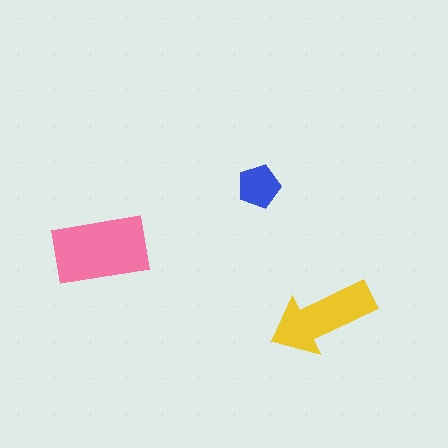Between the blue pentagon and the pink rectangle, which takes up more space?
The pink rectangle.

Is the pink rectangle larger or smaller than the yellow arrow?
Larger.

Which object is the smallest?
The blue pentagon.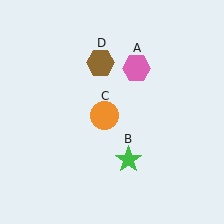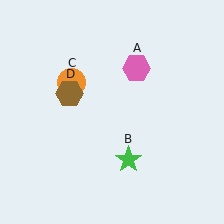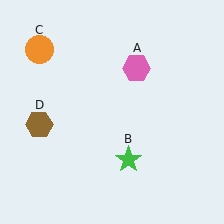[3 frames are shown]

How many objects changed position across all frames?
2 objects changed position: orange circle (object C), brown hexagon (object D).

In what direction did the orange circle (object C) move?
The orange circle (object C) moved up and to the left.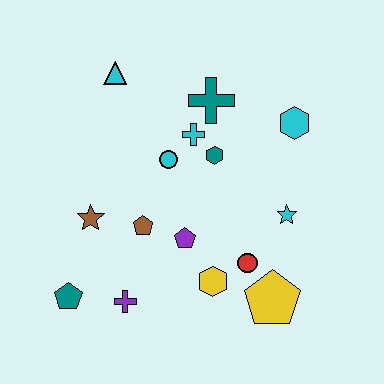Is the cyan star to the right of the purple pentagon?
Yes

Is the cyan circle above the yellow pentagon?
Yes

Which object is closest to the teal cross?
The cyan cross is closest to the teal cross.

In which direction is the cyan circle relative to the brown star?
The cyan circle is to the right of the brown star.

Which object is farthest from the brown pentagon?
The cyan hexagon is farthest from the brown pentagon.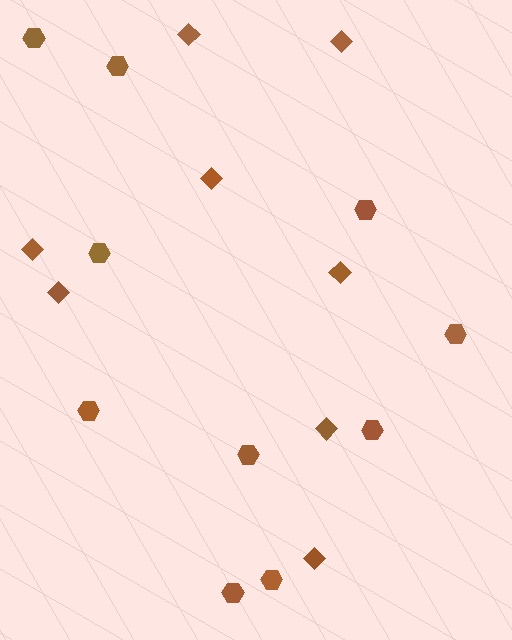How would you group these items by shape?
There are 2 groups: one group of diamonds (8) and one group of hexagons (10).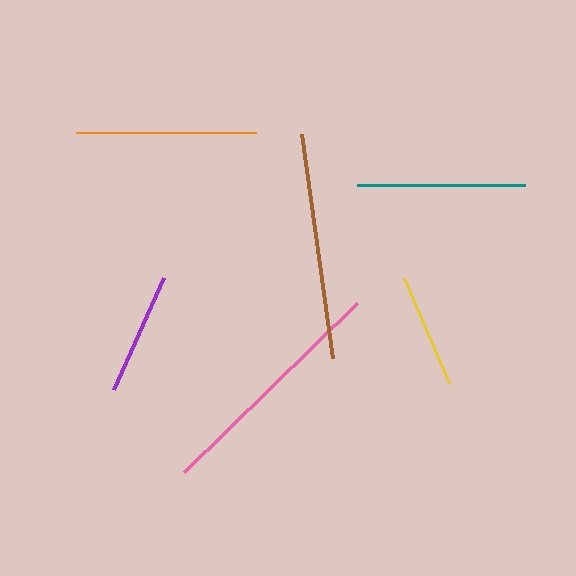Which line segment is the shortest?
The yellow line is the shortest at approximately 113 pixels.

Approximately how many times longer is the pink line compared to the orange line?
The pink line is approximately 1.3 times the length of the orange line.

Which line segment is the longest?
The pink line is the longest at approximately 242 pixels.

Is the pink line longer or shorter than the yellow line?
The pink line is longer than the yellow line.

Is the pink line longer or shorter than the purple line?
The pink line is longer than the purple line.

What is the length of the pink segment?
The pink segment is approximately 242 pixels long.